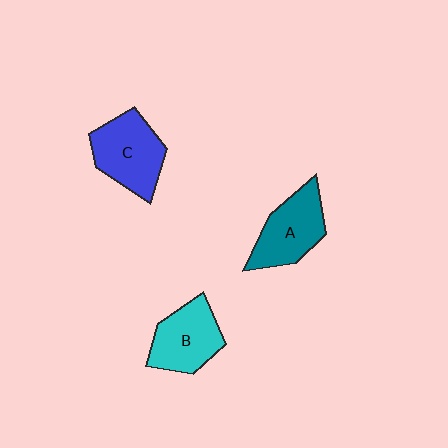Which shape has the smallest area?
Shape B (cyan).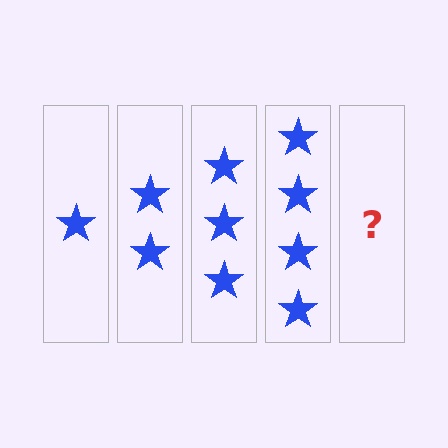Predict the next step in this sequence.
The next step is 5 stars.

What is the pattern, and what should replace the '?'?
The pattern is that each step adds one more star. The '?' should be 5 stars.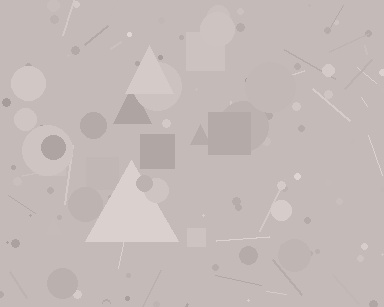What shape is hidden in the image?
A triangle is hidden in the image.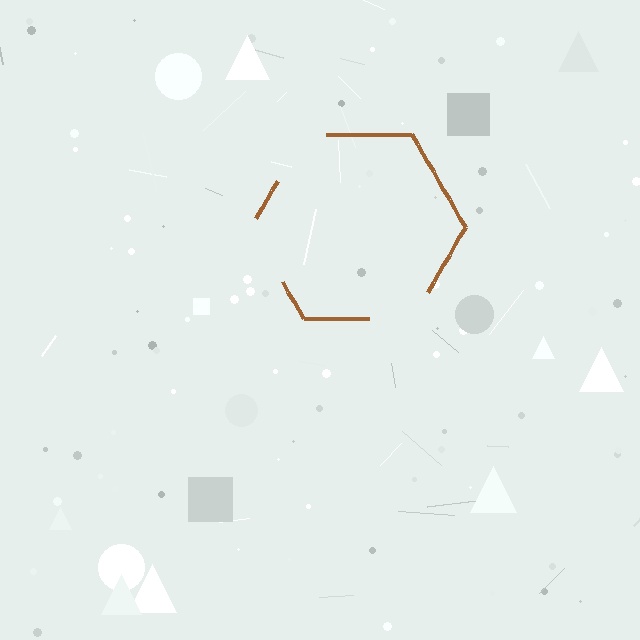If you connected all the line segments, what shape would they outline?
They would outline a hexagon.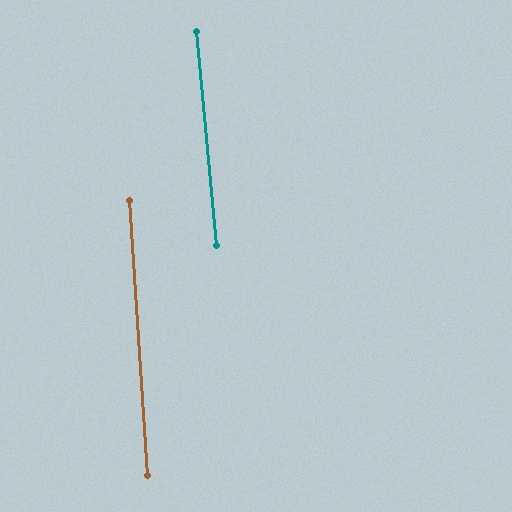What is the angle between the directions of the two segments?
Approximately 2 degrees.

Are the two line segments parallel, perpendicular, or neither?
Parallel — their directions differ by only 1.5°.